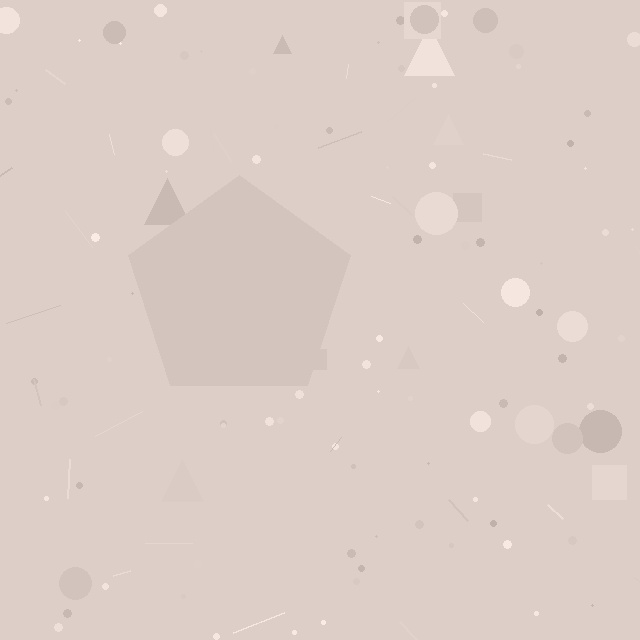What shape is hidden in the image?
A pentagon is hidden in the image.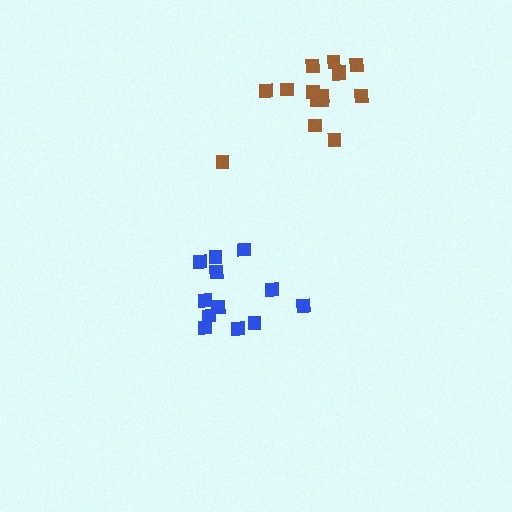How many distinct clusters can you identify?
There are 2 distinct clusters.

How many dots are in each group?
Group 1: 12 dots, Group 2: 15 dots (27 total).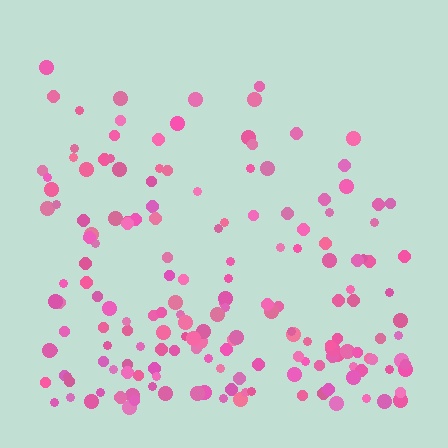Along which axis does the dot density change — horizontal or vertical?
Vertical.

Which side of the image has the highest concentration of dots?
The bottom.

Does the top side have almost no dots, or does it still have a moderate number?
Still a moderate number, just noticeably fewer than the bottom.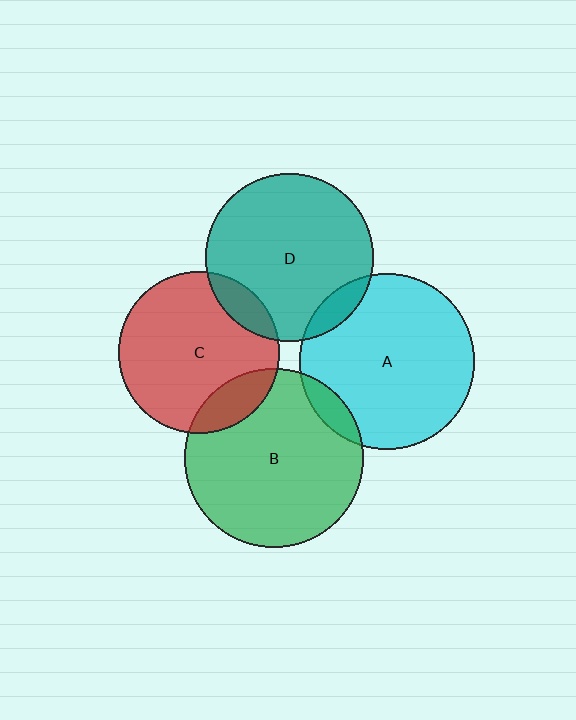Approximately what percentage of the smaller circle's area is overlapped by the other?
Approximately 10%.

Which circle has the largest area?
Circle B (green).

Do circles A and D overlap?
Yes.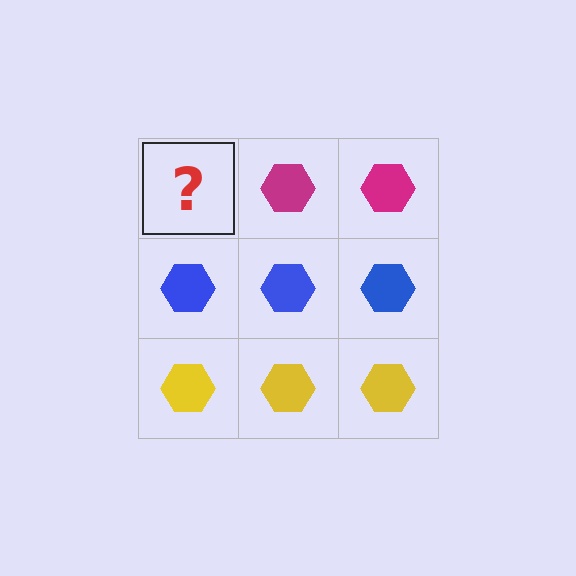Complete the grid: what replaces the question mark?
The question mark should be replaced with a magenta hexagon.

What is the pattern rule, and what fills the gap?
The rule is that each row has a consistent color. The gap should be filled with a magenta hexagon.